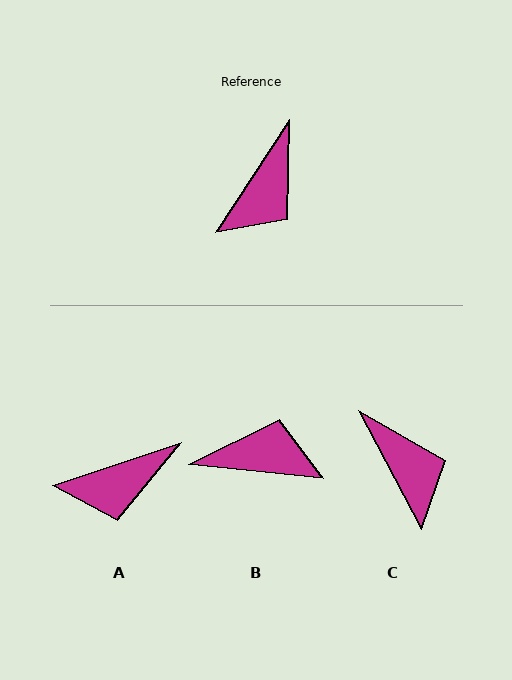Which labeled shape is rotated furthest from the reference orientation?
B, about 117 degrees away.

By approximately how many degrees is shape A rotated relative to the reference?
Approximately 38 degrees clockwise.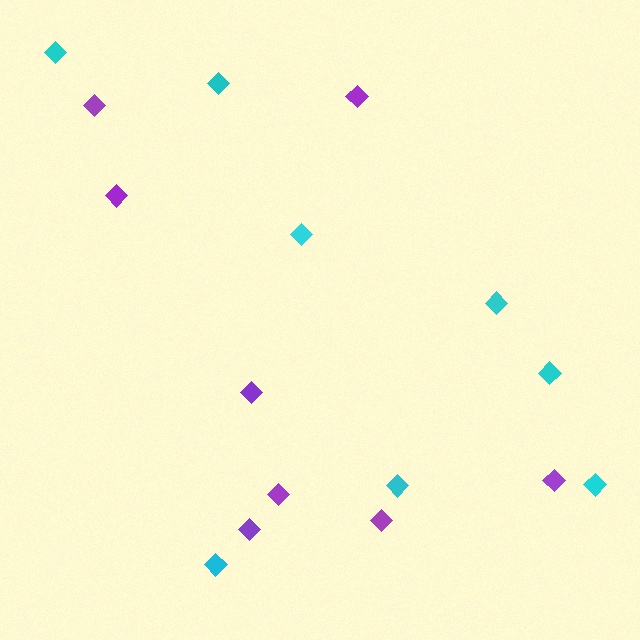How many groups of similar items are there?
There are 2 groups: one group of purple diamonds (8) and one group of cyan diamonds (8).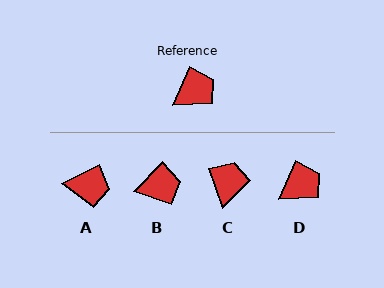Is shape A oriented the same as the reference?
No, it is off by about 40 degrees.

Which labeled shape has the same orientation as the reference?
D.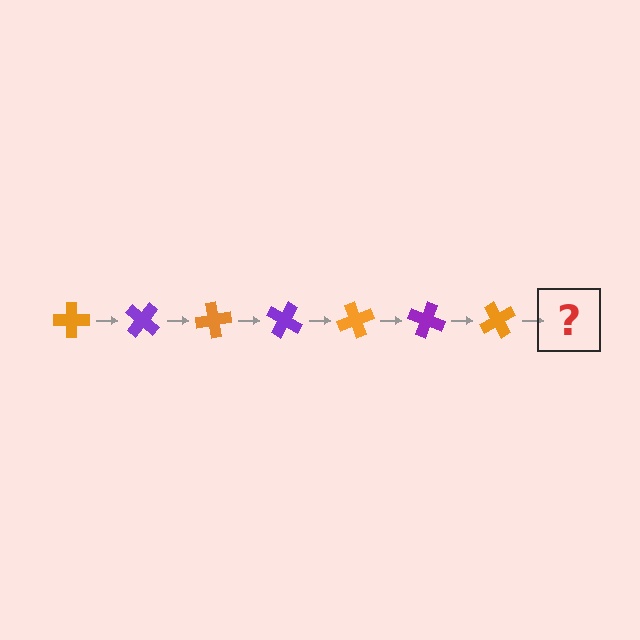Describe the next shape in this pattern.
It should be a purple cross, rotated 280 degrees from the start.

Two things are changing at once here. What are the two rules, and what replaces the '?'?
The two rules are that it rotates 40 degrees each step and the color cycles through orange and purple. The '?' should be a purple cross, rotated 280 degrees from the start.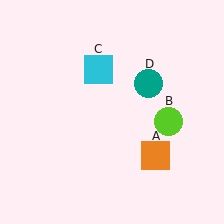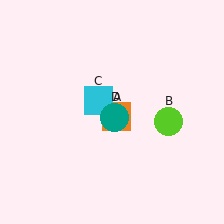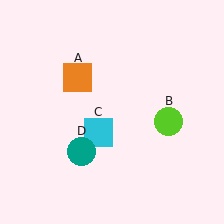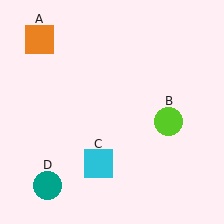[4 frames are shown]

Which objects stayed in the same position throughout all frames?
Lime circle (object B) remained stationary.